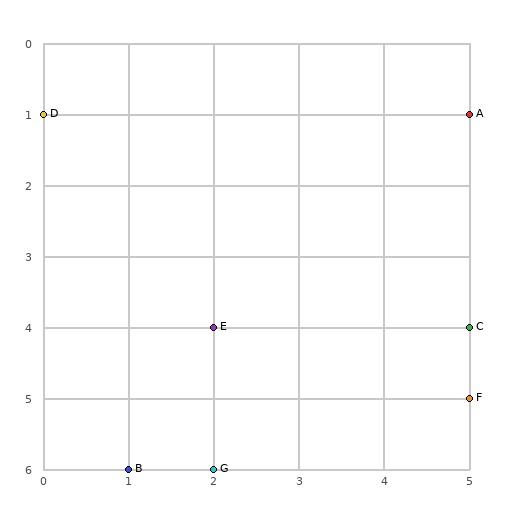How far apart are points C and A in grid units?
Points C and A are 3 rows apart.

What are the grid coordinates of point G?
Point G is at grid coordinates (2, 6).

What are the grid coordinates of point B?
Point B is at grid coordinates (1, 6).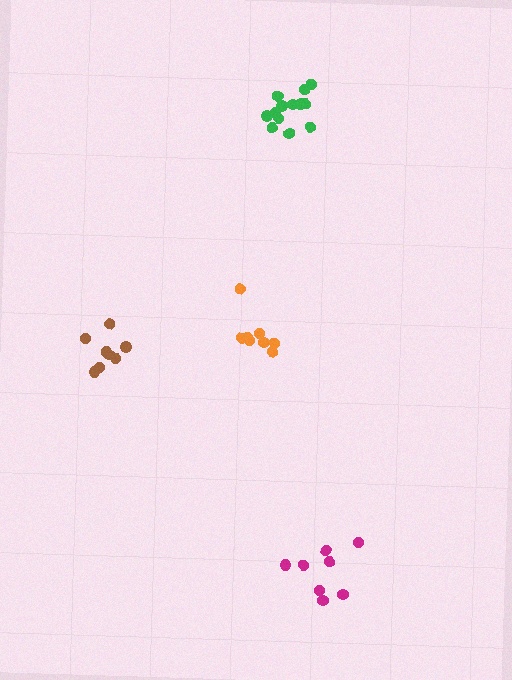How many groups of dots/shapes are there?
There are 4 groups.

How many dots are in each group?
Group 1: 8 dots, Group 2: 13 dots, Group 3: 8 dots, Group 4: 8 dots (37 total).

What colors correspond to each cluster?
The clusters are colored: magenta, green, orange, brown.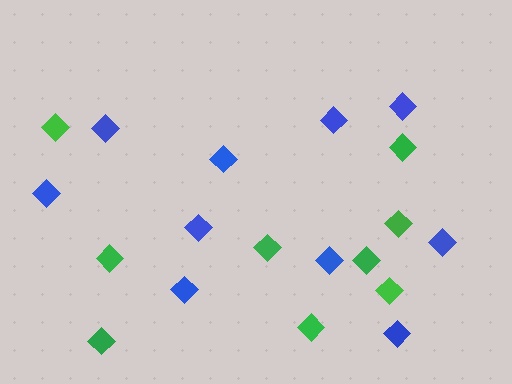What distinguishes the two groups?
There are 2 groups: one group of green diamonds (9) and one group of blue diamonds (10).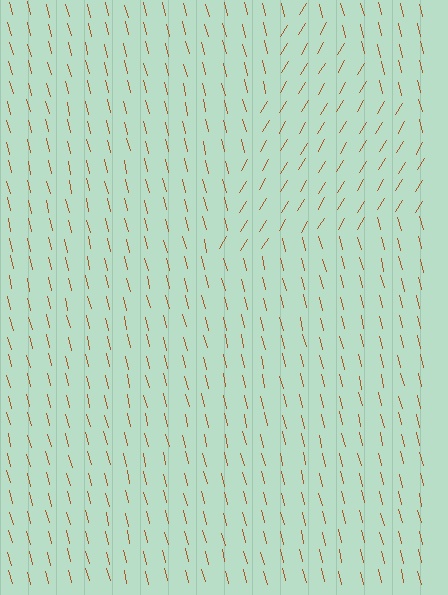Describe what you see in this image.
The image is filled with small brown line segments. A triangle region in the image has lines oriented differently from the surrounding lines, creating a visible texture boundary.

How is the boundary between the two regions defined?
The boundary is defined purely by a change in line orientation (approximately 45 degrees difference). All lines are the same color and thickness.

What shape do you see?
I see a triangle.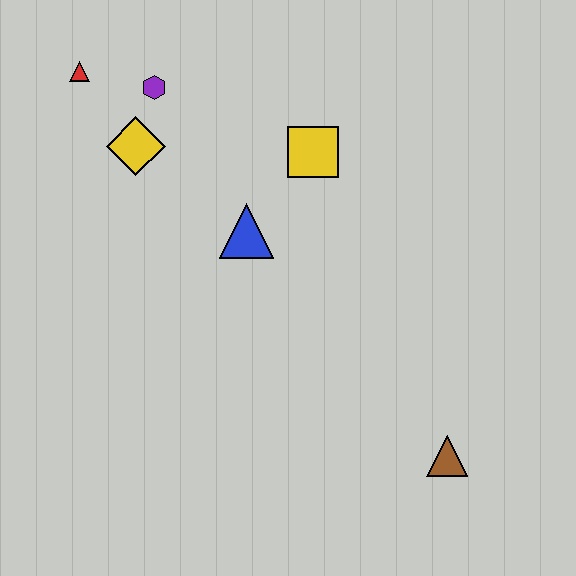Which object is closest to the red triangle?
The purple hexagon is closest to the red triangle.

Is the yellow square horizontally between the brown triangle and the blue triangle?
Yes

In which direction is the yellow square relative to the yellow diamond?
The yellow square is to the right of the yellow diamond.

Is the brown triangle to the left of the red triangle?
No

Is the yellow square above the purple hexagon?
No